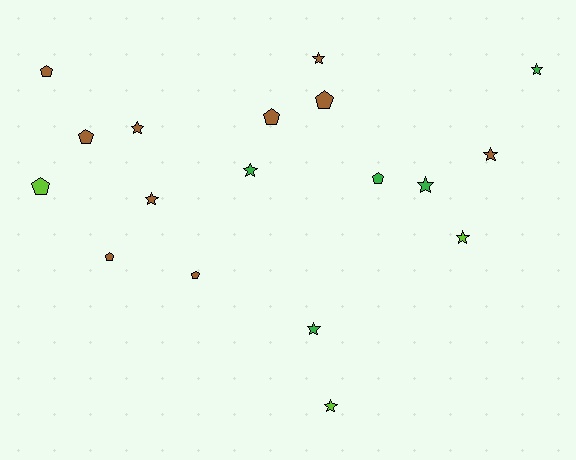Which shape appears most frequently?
Star, with 10 objects.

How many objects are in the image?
There are 18 objects.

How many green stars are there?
There are 4 green stars.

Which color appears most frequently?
Brown, with 10 objects.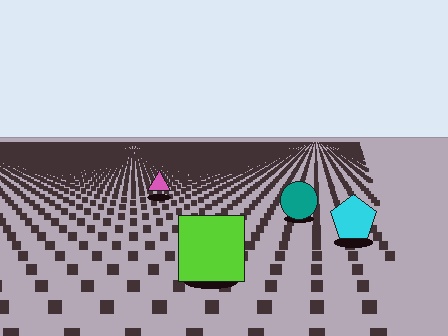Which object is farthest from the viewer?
The pink triangle is farthest from the viewer. It appears smaller and the ground texture around it is denser.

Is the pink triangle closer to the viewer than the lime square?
No. The lime square is closer — you can tell from the texture gradient: the ground texture is coarser near it.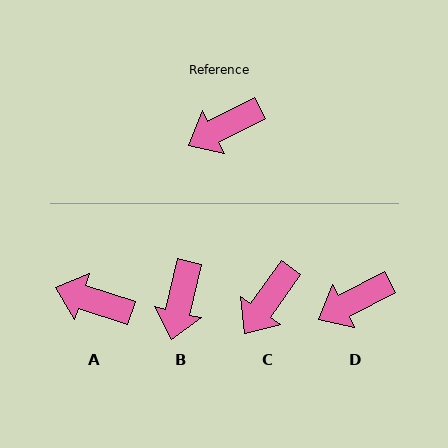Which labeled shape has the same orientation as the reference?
D.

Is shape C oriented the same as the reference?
No, it is off by about 27 degrees.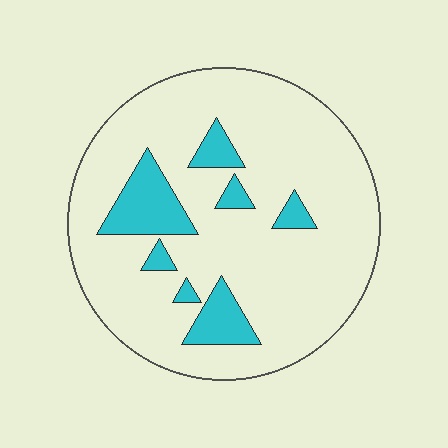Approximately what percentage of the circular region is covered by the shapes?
Approximately 15%.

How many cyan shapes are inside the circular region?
7.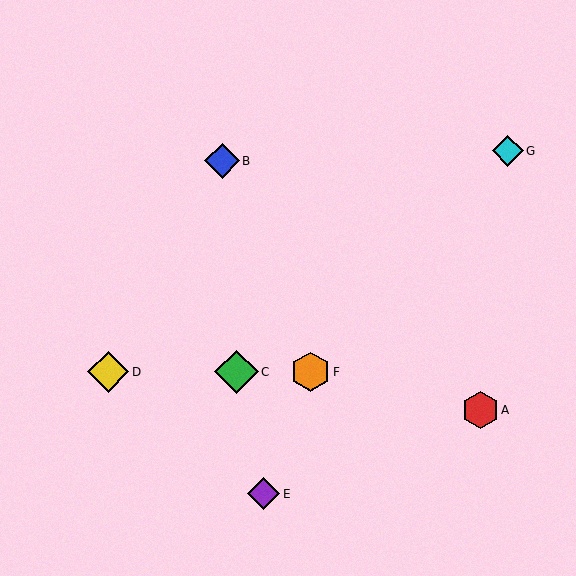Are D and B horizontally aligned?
No, D is at y≈372 and B is at y≈161.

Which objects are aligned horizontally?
Objects C, D, F are aligned horizontally.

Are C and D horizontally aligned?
Yes, both are at y≈372.